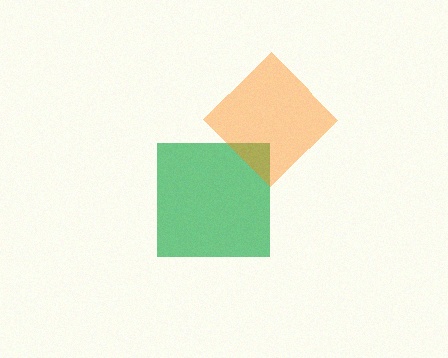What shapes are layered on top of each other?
The layered shapes are: a green square, an orange diamond.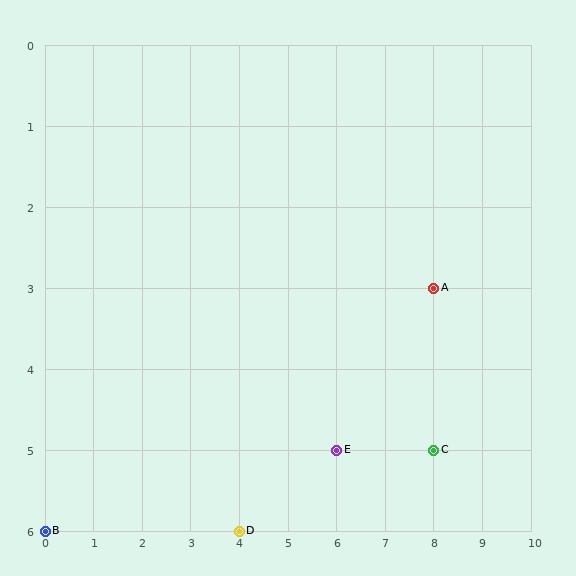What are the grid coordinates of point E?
Point E is at grid coordinates (6, 5).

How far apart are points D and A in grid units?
Points D and A are 4 columns and 3 rows apart (about 5.0 grid units diagonally).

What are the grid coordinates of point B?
Point B is at grid coordinates (0, 6).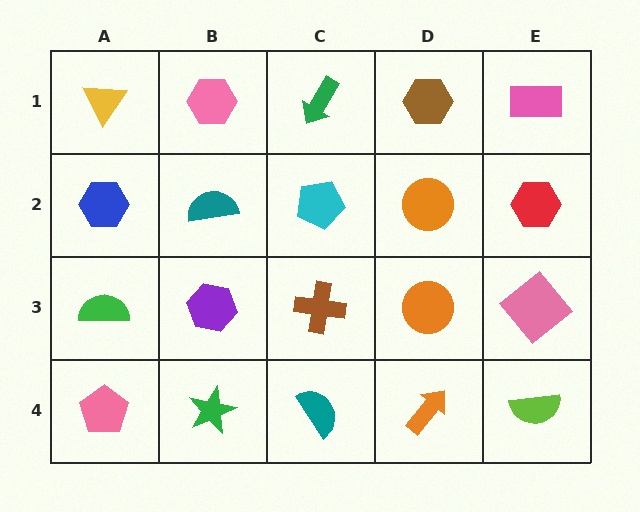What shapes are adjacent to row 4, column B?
A purple hexagon (row 3, column B), a pink pentagon (row 4, column A), a teal semicircle (row 4, column C).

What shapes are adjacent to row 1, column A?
A blue hexagon (row 2, column A), a pink hexagon (row 1, column B).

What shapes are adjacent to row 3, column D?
An orange circle (row 2, column D), an orange arrow (row 4, column D), a brown cross (row 3, column C), a pink diamond (row 3, column E).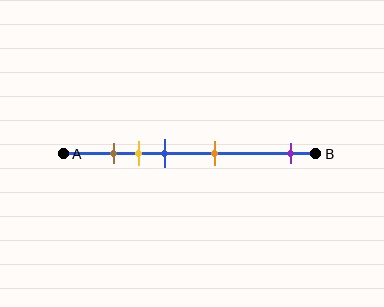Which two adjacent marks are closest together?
The brown and yellow marks are the closest adjacent pair.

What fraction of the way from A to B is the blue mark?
The blue mark is approximately 40% (0.4) of the way from A to B.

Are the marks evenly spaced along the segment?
No, the marks are not evenly spaced.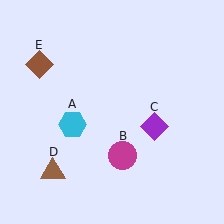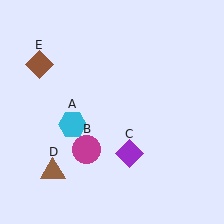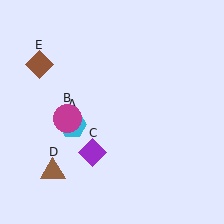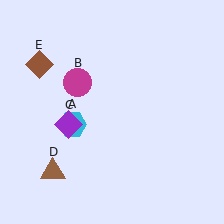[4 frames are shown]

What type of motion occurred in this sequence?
The magenta circle (object B), purple diamond (object C) rotated clockwise around the center of the scene.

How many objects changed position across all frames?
2 objects changed position: magenta circle (object B), purple diamond (object C).